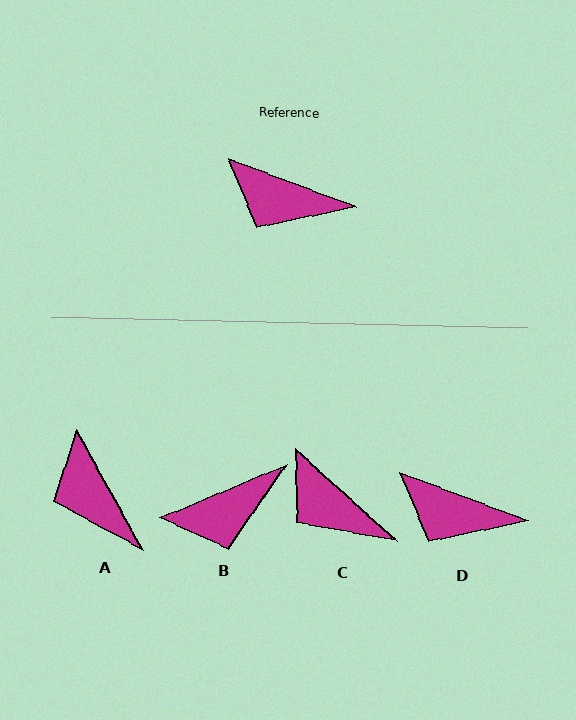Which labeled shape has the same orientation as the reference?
D.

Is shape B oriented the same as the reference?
No, it is off by about 44 degrees.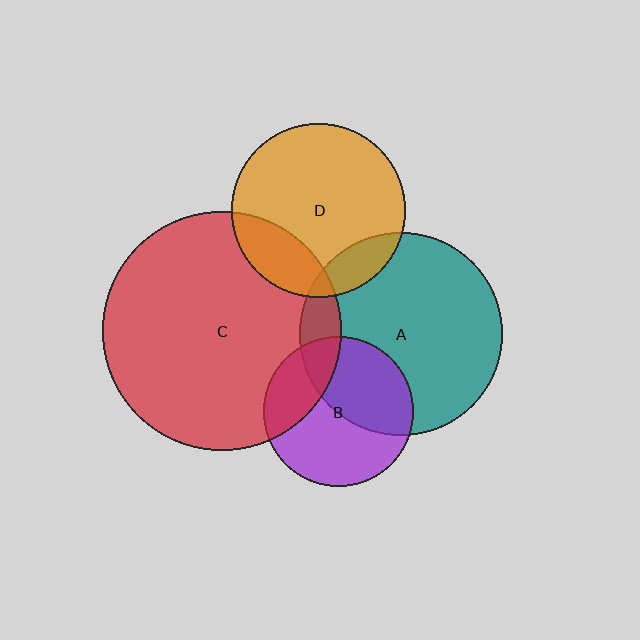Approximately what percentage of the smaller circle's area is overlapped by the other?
Approximately 25%.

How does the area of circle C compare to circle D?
Approximately 1.9 times.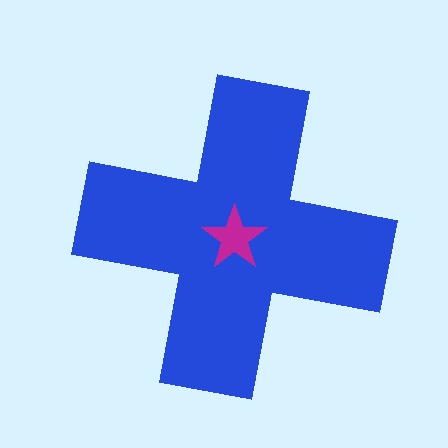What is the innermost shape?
The magenta star.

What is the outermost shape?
The blue cross.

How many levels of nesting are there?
2.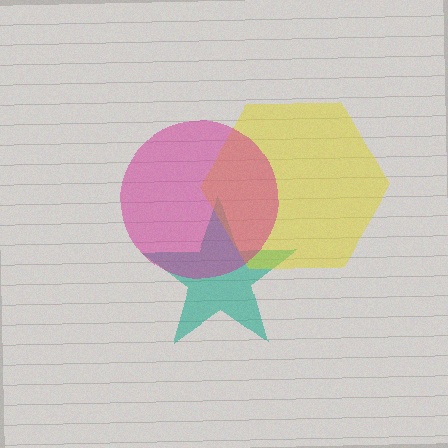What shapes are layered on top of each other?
The layered shapes are: a teal star, a yellow hexagon, a magenta circle.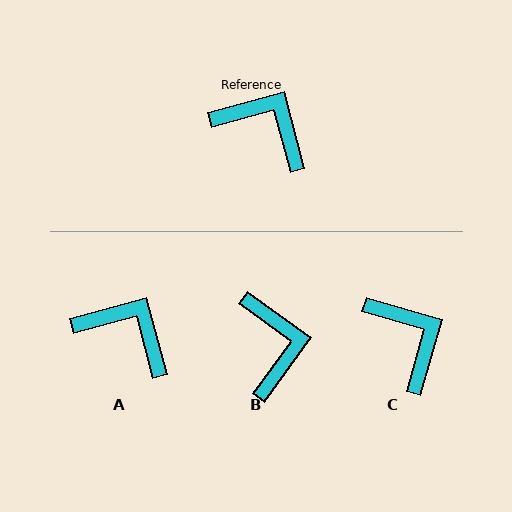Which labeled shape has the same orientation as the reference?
A.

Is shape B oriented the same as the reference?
No, it is off by about 51 degrees.